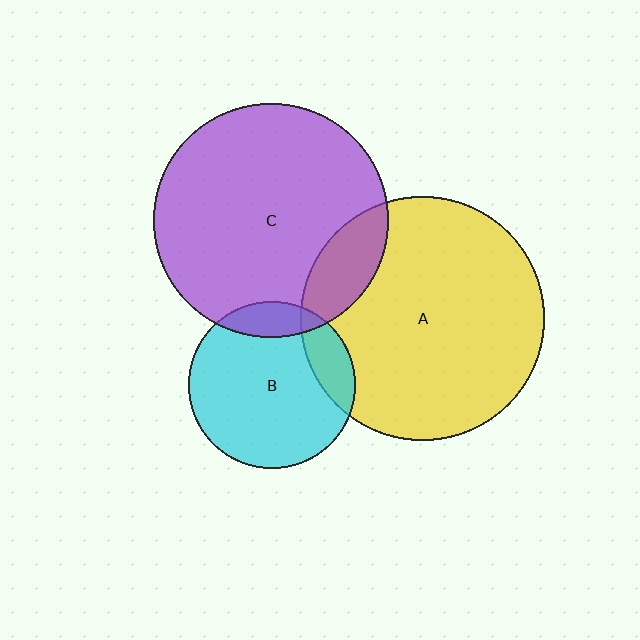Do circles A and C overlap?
Yes.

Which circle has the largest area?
Circle A (yellow).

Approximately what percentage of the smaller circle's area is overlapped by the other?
Approximately 15%.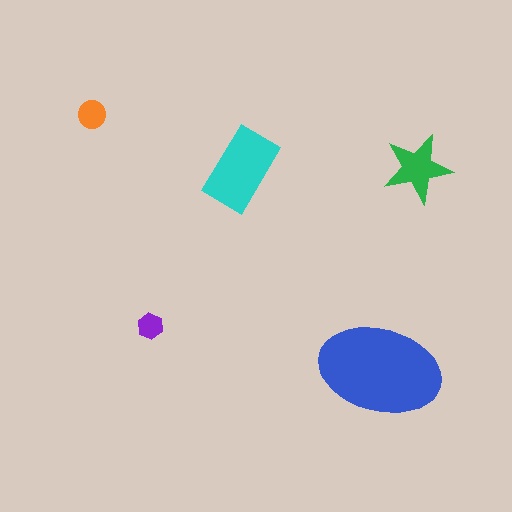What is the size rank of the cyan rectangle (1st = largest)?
2nd.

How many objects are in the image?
There are 5 objects in the image.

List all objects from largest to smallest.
The blue ellipse, the cyan rectangle, the green star, the orange circle, the purple hexagon.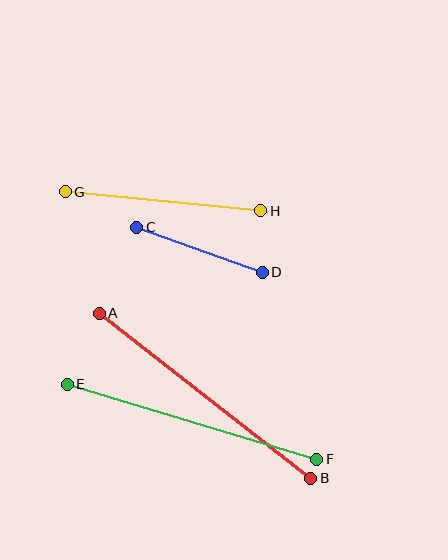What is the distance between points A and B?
The distance is approximately 268 pixels.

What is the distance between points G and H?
The distance is approximately 196 pixels.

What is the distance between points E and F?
The distance is approximately 260 pixels.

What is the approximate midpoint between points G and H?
The midpoint is at approximately (163, 201) pixels.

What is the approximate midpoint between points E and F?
The midpoint is at approximately (192, 422) pixels.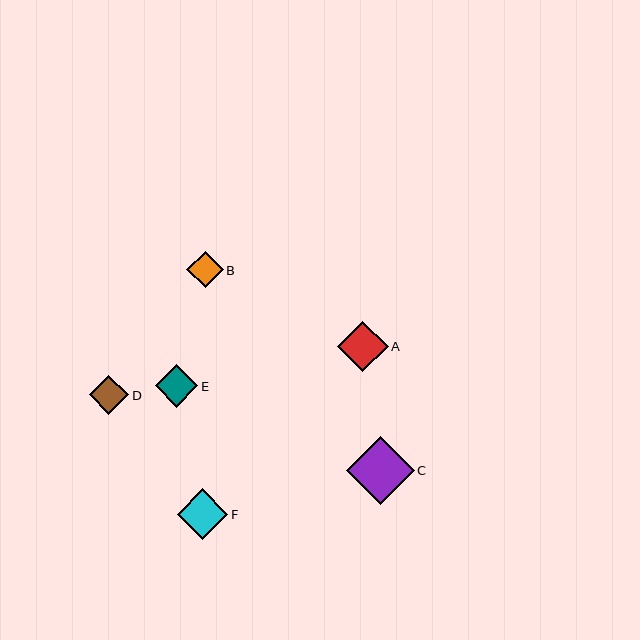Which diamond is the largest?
Diamond C is the largest with a size of approximately 68 pixels.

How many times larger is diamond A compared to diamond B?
Diamond A is approximately 1.4 times the size of diamond B.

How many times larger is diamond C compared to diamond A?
Diamond C is approximately 1.3 times the size of diamond A.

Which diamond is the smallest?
Diamond B is the smallest with a size of approximately 36 pixels.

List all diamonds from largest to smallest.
From largest to smallest: C, A, F, E, D, B.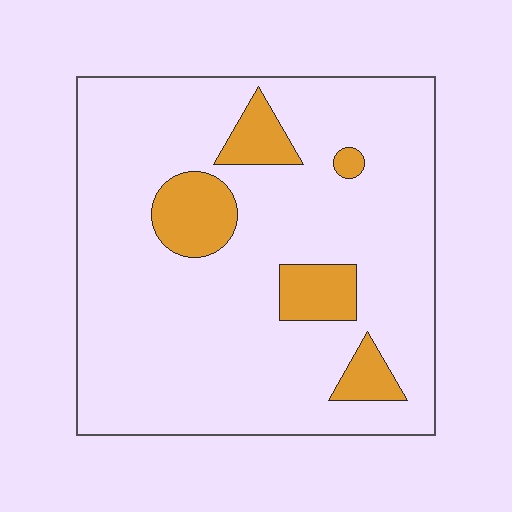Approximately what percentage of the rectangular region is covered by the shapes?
Approximately 15%.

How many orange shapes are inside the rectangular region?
5.